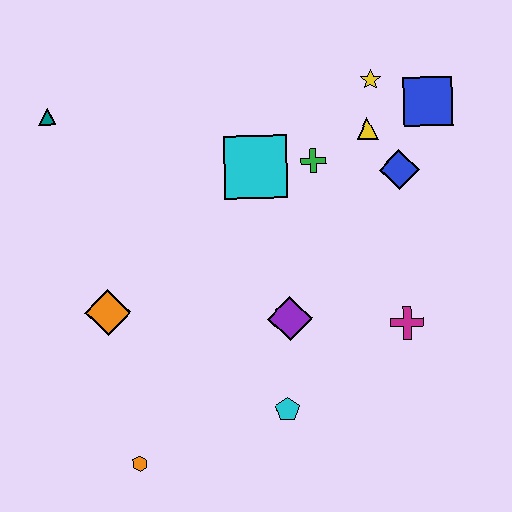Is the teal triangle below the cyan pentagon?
No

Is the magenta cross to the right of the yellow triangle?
Yes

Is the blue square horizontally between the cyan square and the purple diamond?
No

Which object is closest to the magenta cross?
The purple diamond is closest to the magenta cross.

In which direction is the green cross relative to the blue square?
The green cross is to the left of the blue square.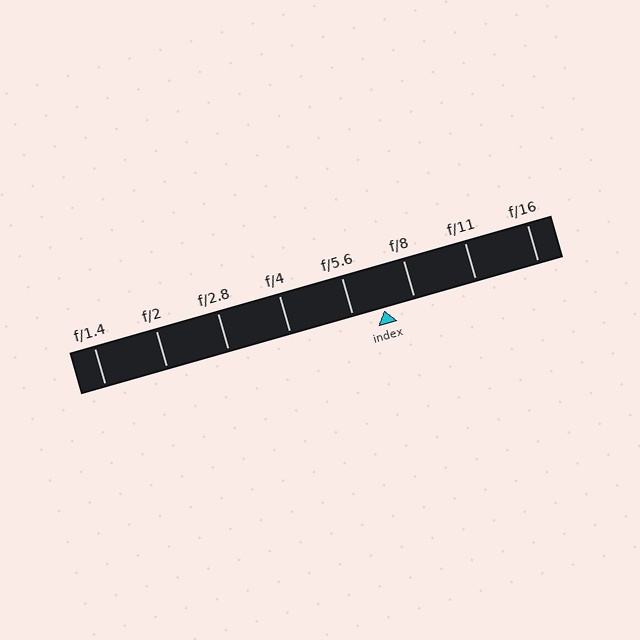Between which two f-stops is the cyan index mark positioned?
The index mark is between f/5.6 and f/8.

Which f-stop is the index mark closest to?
The index mark is closest to f/5.6.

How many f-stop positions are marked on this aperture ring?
There are 8 f-stop positions marked.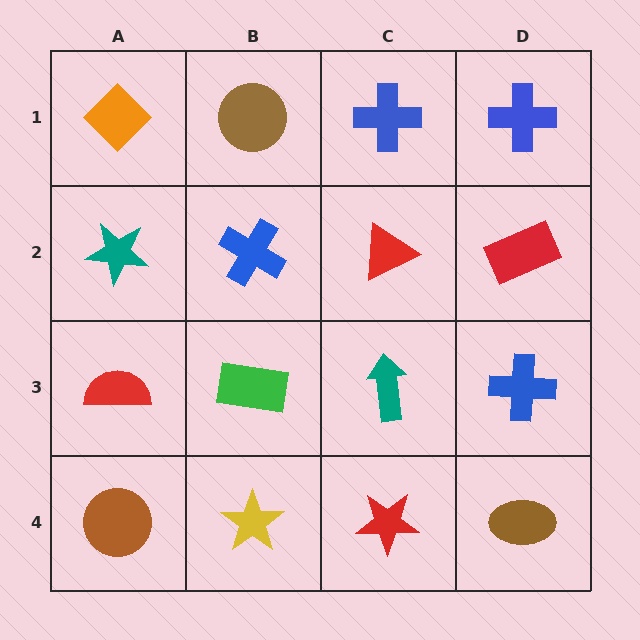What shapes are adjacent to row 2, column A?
An orange diamond (row 1, column A), a red semicircle (row 3, column A), a blue cross (row 2, column B).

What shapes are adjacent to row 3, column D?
A red rectangle (row 2, column D), a brown ellipse (row 4, column D), a teal arrow (row 3, column C).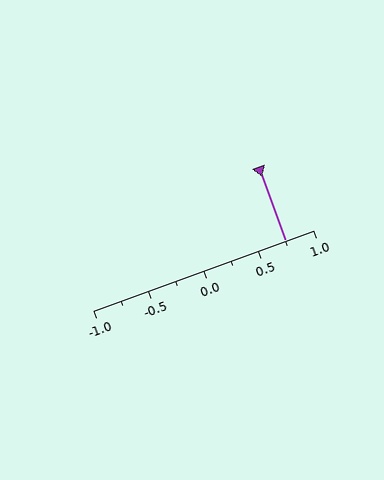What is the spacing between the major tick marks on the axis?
The major ticks are spaced 0.5 apart.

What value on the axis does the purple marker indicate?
The marker indicates approximately 0.75.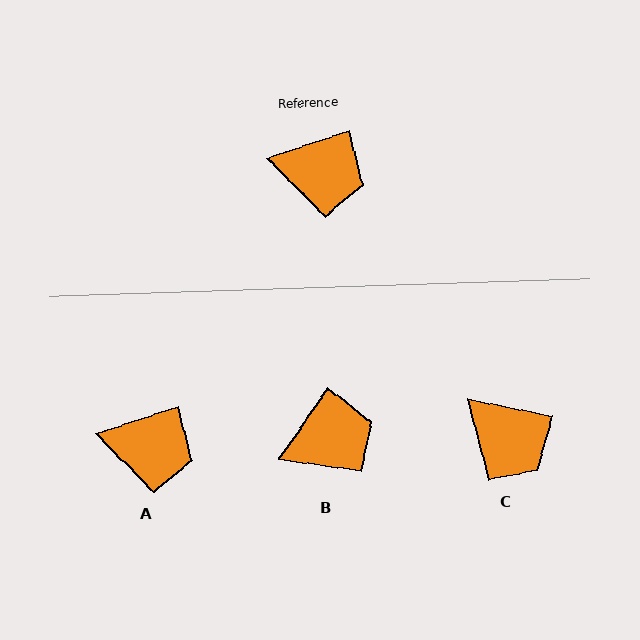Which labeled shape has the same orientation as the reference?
A.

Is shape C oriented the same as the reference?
No, it is off by about 30 degrees.